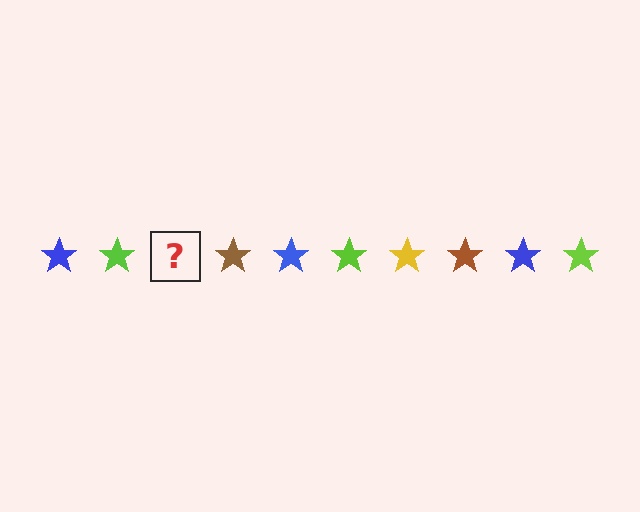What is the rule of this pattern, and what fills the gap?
The rule is that the pattern cycles through blue, lime, yellow, brown stars. The gap should be filled with a yellow star.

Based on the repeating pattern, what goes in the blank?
The blank should be a yellow star.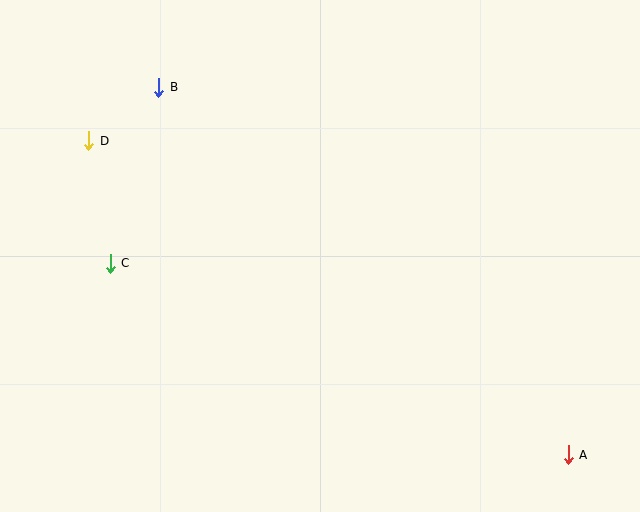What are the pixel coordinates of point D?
Point D is at (88, 141).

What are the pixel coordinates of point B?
Point B is at (159, 87).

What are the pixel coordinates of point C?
Point C is at (110, 263).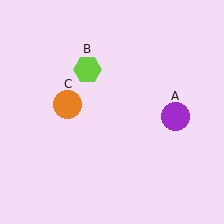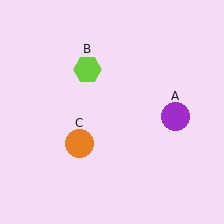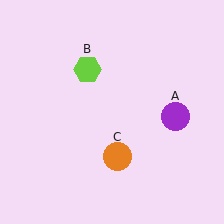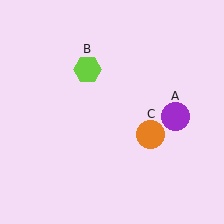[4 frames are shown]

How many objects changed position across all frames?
1 object changed position: orange circle (object C).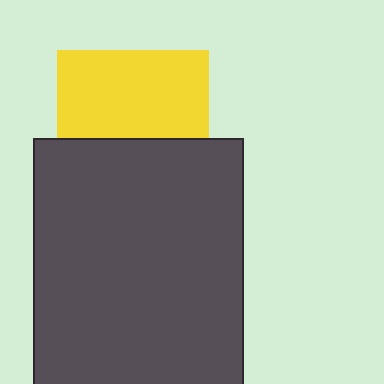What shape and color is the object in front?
The object in front is a dark gray rectangle.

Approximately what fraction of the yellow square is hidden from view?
Roughly 43% of the yellow square is hidden behind the dark gray rectangle.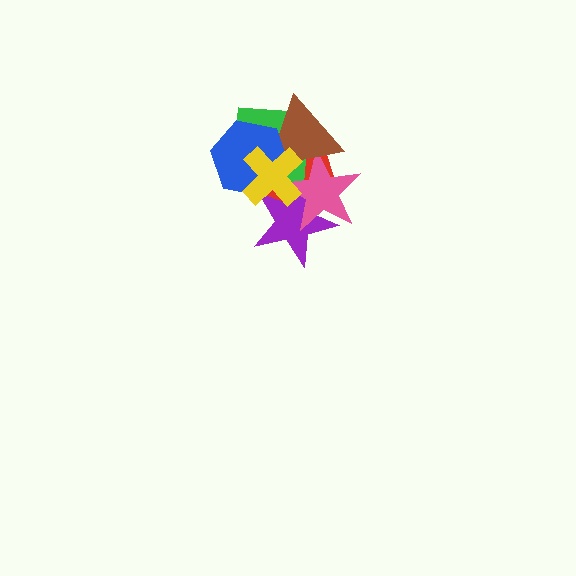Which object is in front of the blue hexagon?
The yellow cross is in front of the blue hexagon.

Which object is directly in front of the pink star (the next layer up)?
The brown triangle is directly in front of the pink star.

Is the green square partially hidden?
Yes, it is partially covered by another shape.